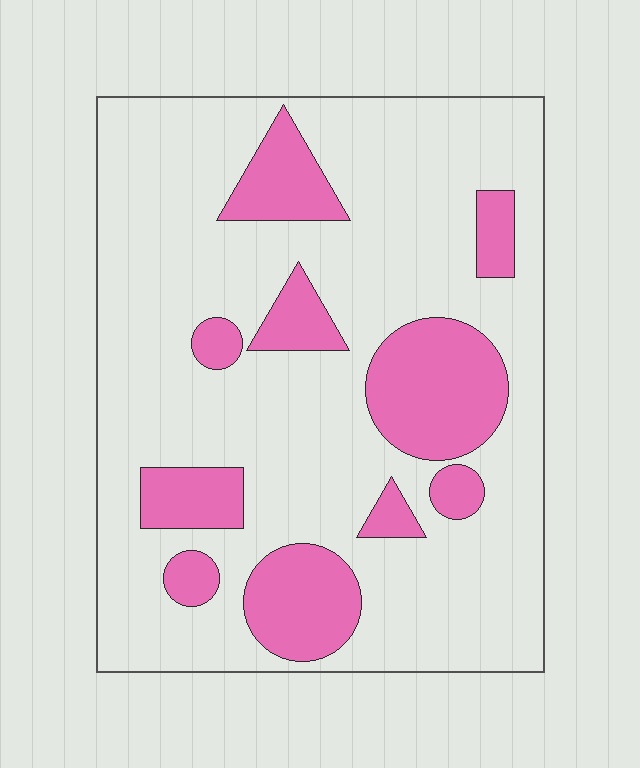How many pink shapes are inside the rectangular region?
10.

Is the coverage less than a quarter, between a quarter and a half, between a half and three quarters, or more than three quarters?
Less than a quarter.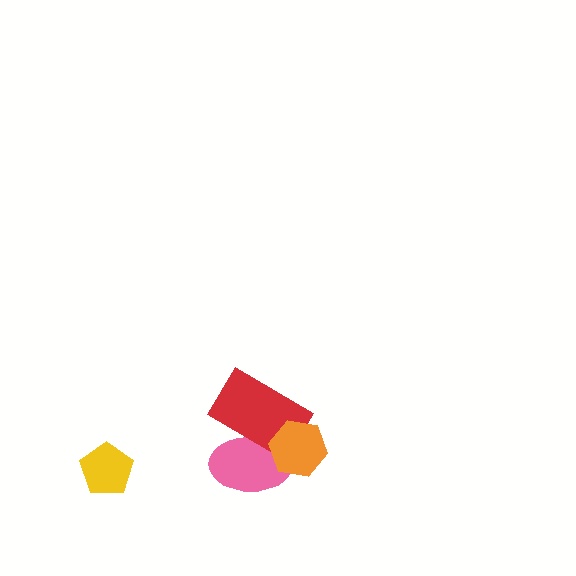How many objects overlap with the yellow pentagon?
0 objects overlap with the yellow pentagon.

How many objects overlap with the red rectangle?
2 objects overlap with the red rectangle.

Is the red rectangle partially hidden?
Yes, it is partially covered by another shape.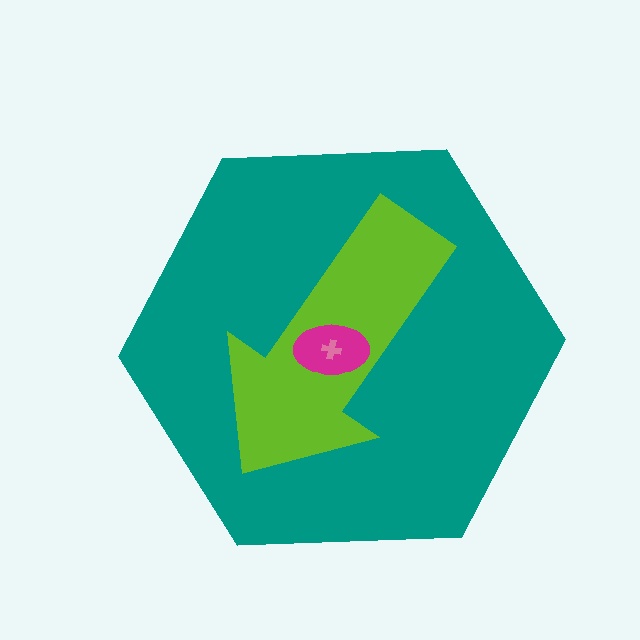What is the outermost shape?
The teal hexagon.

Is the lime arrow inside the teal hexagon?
Yes.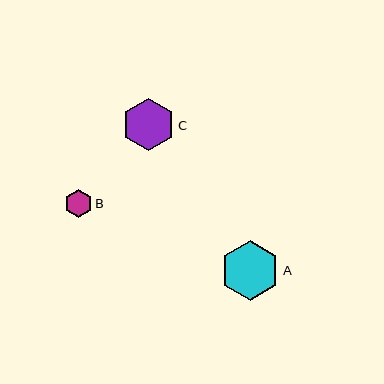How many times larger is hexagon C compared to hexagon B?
Hexagon C is approximately 1.9 times the size of hexagon B.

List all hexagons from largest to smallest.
From largest to smallest: A, C, B.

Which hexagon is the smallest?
Hexagon B is the smallest with a size of approximately 28 pixels.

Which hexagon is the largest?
Hexagon A is the largest with a size of approximately 59 pixels.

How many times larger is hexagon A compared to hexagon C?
Hexagon A is approximately 1.1 times the size of hexagon C.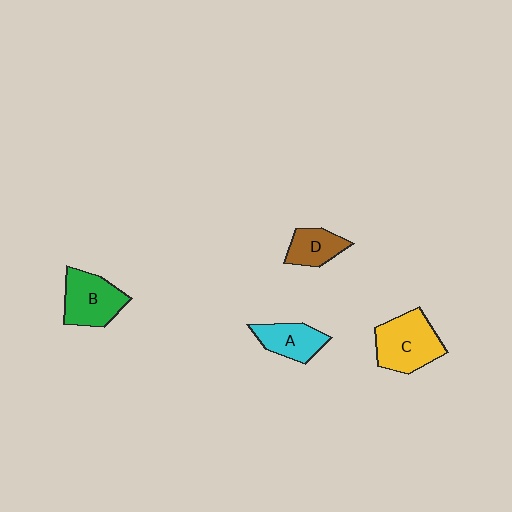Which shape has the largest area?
Shape C (yellow).